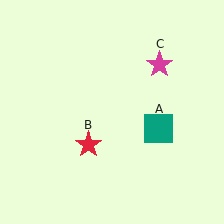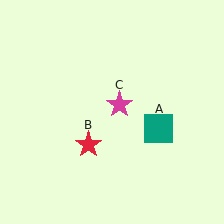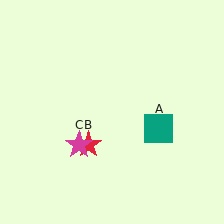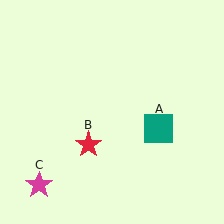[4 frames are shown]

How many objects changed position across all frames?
1 object changed position: magenta star (object C).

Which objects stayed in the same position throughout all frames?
Teal square (object A) and red star (object B) remained stationary.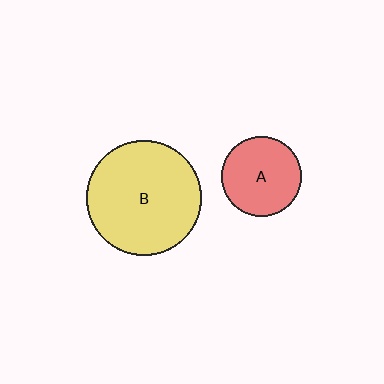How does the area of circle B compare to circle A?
Approximately 2.0 times.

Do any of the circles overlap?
No, none of the circles overlap.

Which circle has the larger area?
Circle B (yellow).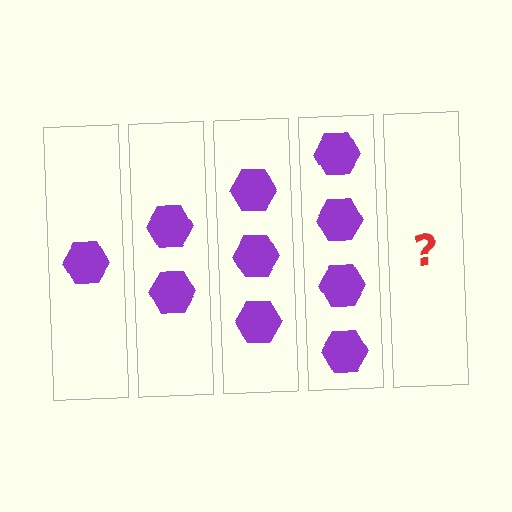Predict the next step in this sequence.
The next step is 5 hexagons.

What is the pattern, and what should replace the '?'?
The pattern is that each step adds one more hexagon. The '?' should be 5 hexagons.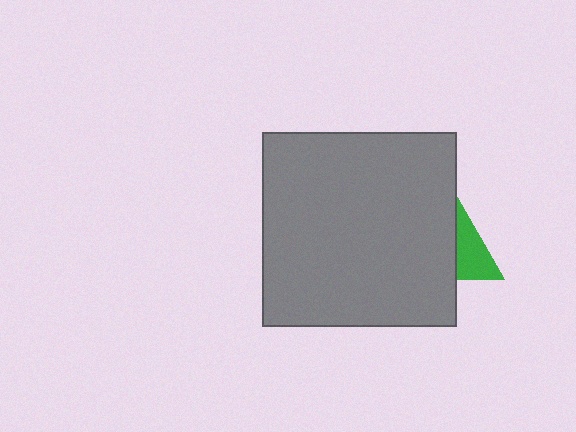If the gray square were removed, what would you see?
You would see the complete green triangle.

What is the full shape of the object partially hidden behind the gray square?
The partially hidden object is a green triangle.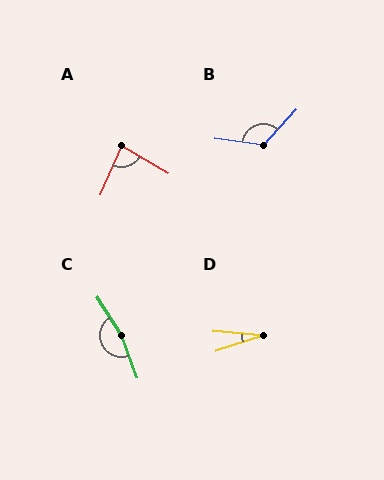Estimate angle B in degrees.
Approximately 125 degrees.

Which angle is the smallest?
D, at approximately 22 degrees.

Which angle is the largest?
C, at approximately 168 degrees.